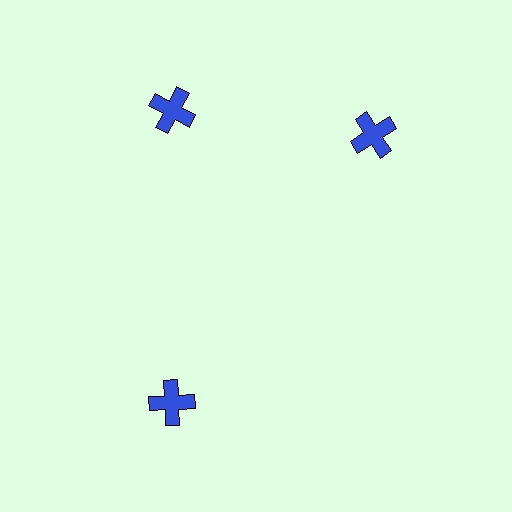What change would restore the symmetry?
The symmetry would be restored by rotating it back into even spacing with its neighbors so that all 3 crosses sit at equal angles and equal distance from the center.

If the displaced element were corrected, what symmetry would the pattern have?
It would have 3-fold rotational symmetry — the pattern would map onto itself every 120 degrees.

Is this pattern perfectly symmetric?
No. The 3 blue crosses are arranged in a ring, but one element near the 3 o'clock position is rotated out of alignment along the ring, breaking the 3-fold rotational symmetry.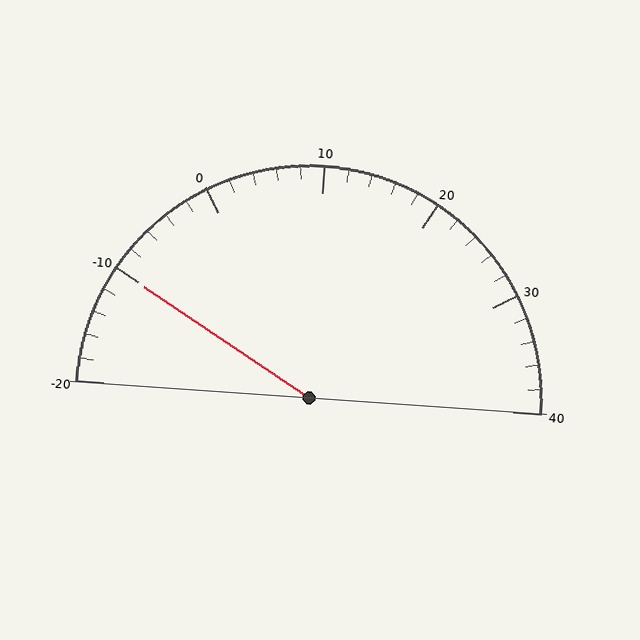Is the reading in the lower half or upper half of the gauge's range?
The reading is in the lower half of the range (-20 to 40).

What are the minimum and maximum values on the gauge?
The gauge ranges from -20 to 40.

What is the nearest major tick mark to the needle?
The nearest major tick mark is -10.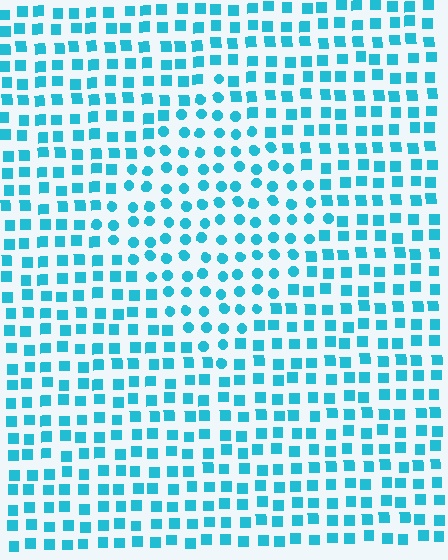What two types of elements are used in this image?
The image uses circles inside the diamond region and squares outside it.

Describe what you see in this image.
The image is filled with small cyan elements arranged in a uniform grid. A diamond-shaped region contains circles, while the surrounding area contains squares. The boundary is defined purely by the change in element shape.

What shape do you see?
I see a diamond.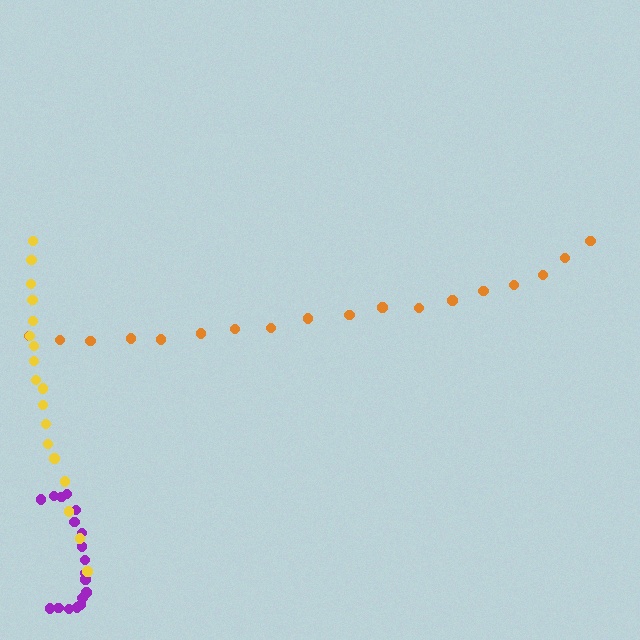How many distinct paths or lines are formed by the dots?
There are 3 distinct paths.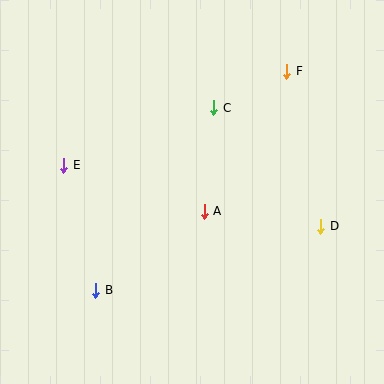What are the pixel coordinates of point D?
Point D is at (321, 226).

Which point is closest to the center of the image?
Point A at (204, 211) is closest to the center.